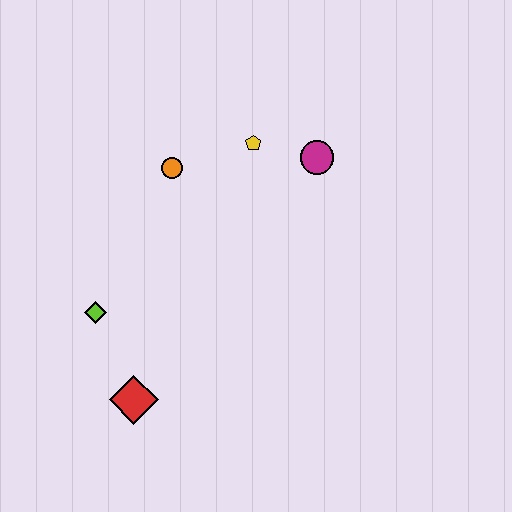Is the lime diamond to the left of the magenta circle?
Yes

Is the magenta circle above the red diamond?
Yes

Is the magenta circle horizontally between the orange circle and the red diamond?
No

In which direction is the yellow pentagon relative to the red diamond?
The yellow pentagon is above the red diamond.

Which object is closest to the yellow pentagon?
The magenta circle is closest to the yellow pentagon.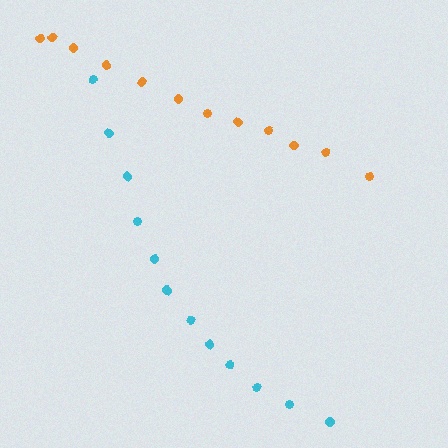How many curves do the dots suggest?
There are 2 distinct paths.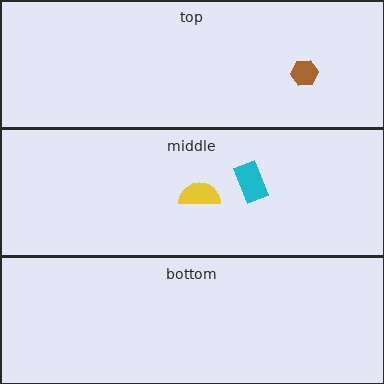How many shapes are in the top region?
1.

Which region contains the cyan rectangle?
The middle region.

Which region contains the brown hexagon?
The top region.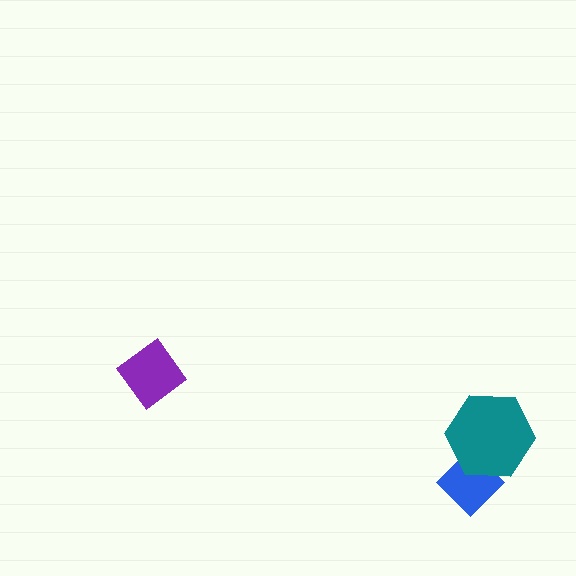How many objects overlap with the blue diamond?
1 object overlaps with the blue diamond.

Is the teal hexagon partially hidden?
No, no other shape covers it.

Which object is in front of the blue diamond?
The teal hexagon is in front of the blue diamond.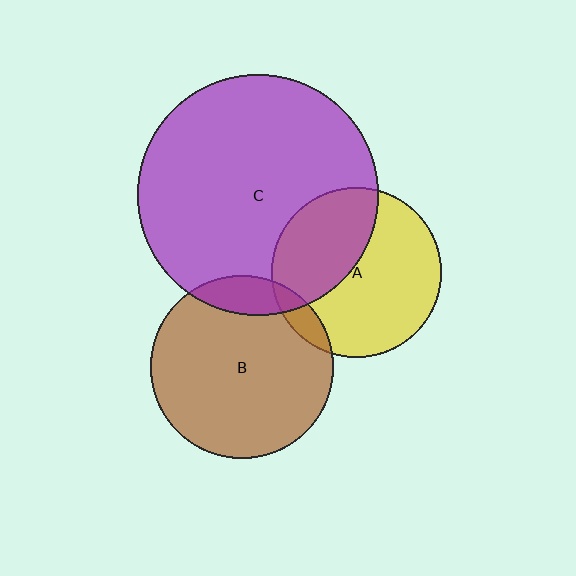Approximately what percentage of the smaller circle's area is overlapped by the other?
Approximately 40%.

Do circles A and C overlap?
Yes.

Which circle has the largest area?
Circle C (purple).